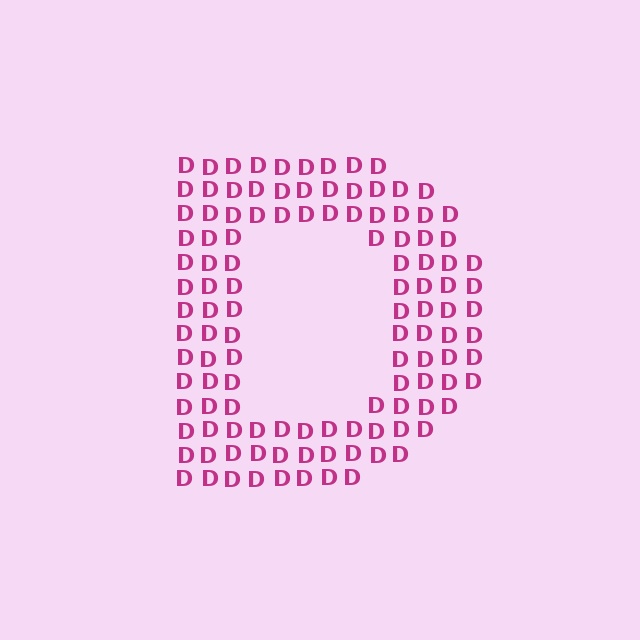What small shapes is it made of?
It is made of small letter D's.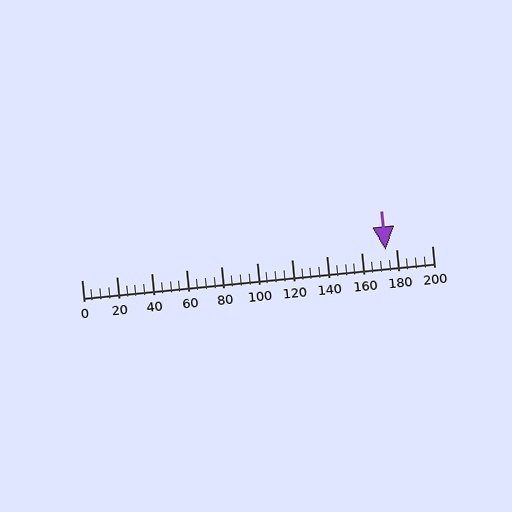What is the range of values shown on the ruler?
The ruler shows values from 0 to 200.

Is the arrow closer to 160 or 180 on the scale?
The arrow is closer to 180.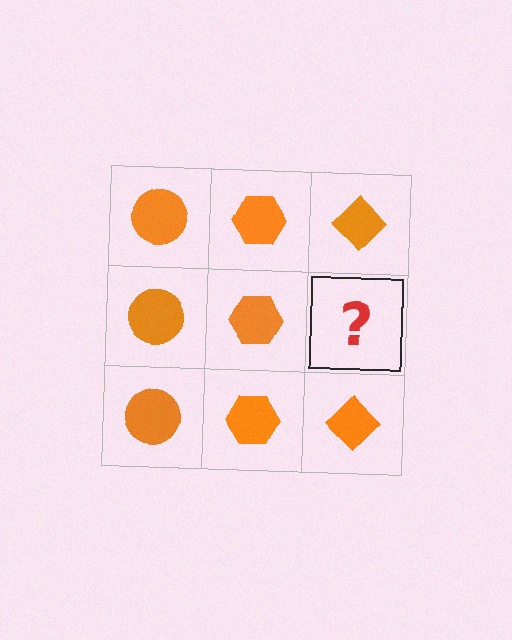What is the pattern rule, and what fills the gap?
The rule is that each column has a consistent shape. The gap should be filled with an orange diamond.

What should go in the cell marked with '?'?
The missing cell should contain an orange diamond.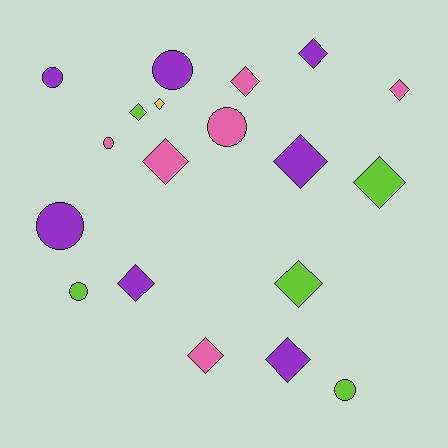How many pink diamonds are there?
There are 4 pink diamonds.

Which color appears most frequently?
Purple, with 7 objects.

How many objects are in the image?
There are 19 objects.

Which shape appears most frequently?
Diamond, with 12 objects.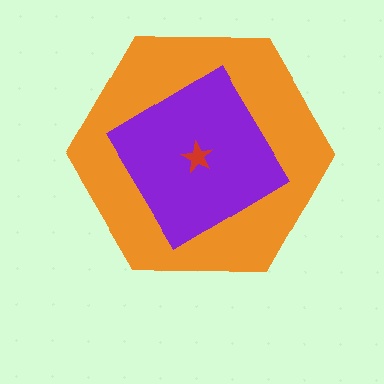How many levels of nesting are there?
3.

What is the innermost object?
The red star.